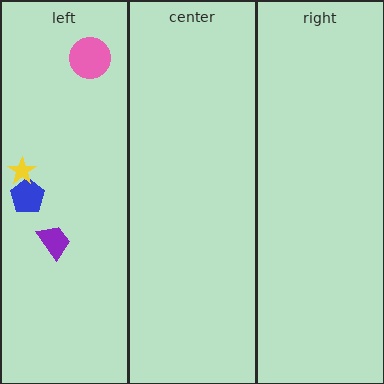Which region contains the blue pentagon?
The left region.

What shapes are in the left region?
The purple trapezoid, the pink circle, the blue pentagon, the yellow star.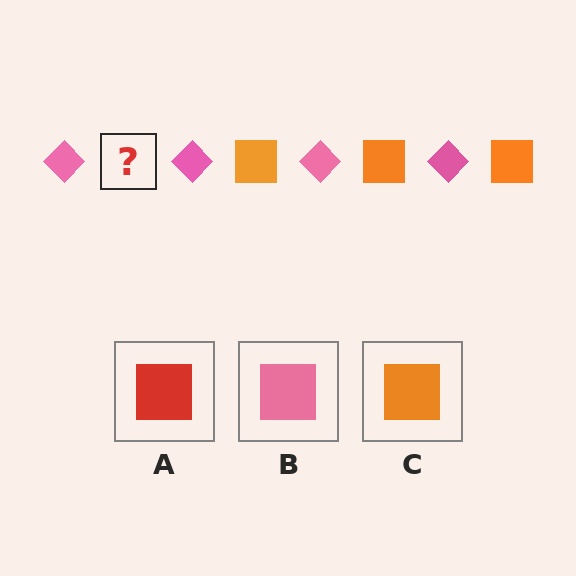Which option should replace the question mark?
Option C.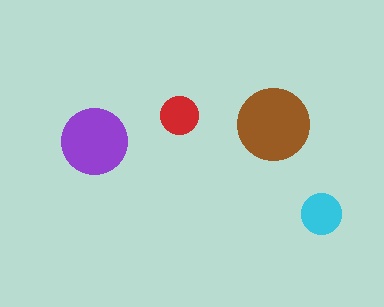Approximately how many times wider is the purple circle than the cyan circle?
About 1.5 times wider.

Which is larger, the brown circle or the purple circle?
The brown one.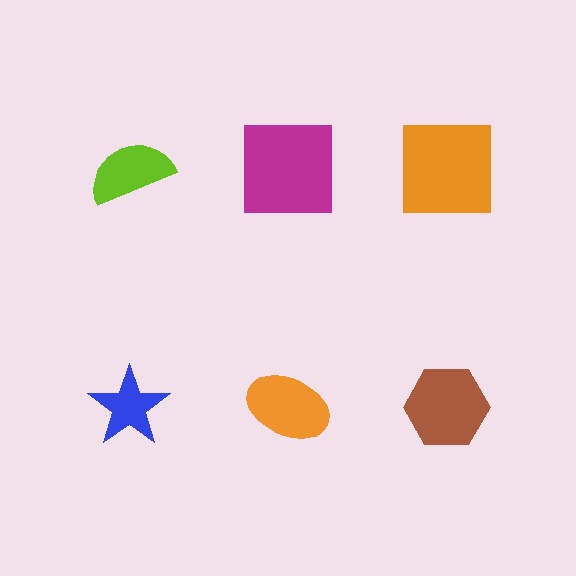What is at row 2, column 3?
A brown hexagon.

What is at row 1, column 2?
A magenta square.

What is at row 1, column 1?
A lime semicircle.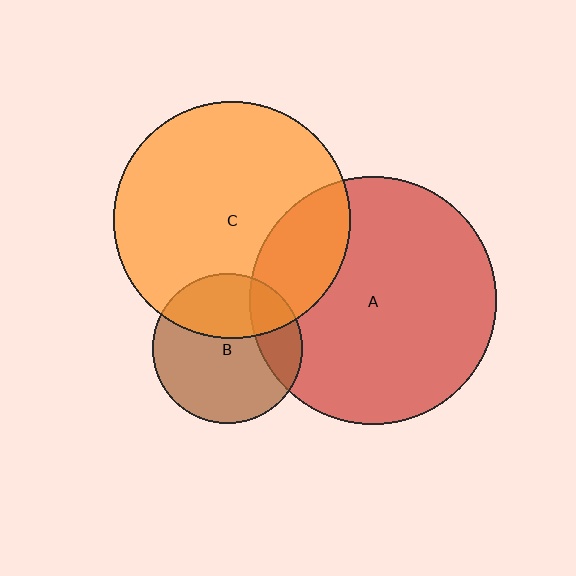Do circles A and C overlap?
Yes.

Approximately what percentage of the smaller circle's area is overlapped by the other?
Approximately 25%.